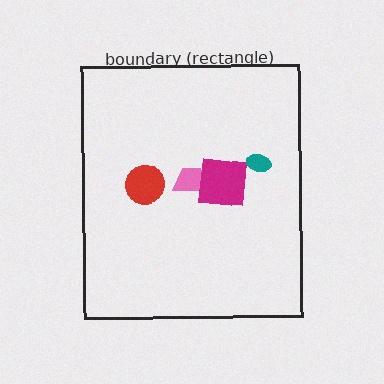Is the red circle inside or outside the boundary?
Inside.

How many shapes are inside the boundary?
4 inside, 0 outside.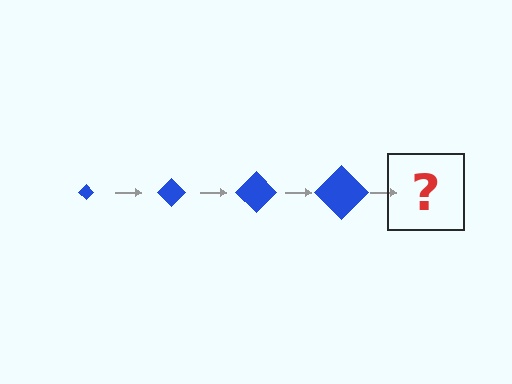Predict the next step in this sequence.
The next step is a blue diamond, larger than the previous one.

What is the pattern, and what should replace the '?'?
The pattern is that the diamond gets progressively larger each step. The '?' should be a blue diamond, larger than the previous one.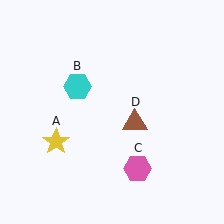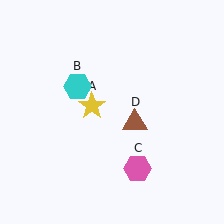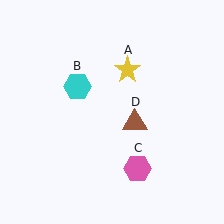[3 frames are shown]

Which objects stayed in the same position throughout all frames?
Cyan hexagon (object B) and pink hexagon (object C) and brown triangle (object D) remained stationary.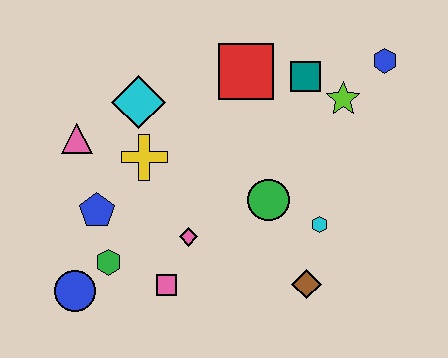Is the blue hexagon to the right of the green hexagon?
Yes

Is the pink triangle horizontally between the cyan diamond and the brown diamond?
No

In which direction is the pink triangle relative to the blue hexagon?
The pink triangle is to the left of the blue hexagon.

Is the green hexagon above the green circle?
No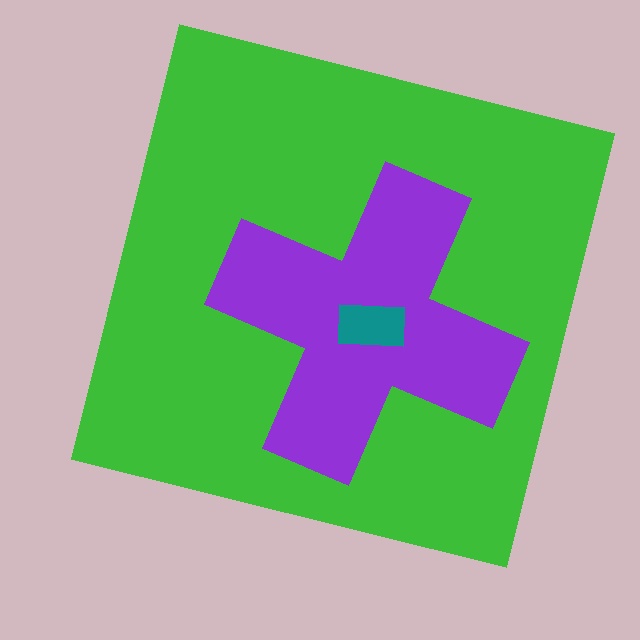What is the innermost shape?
The teal rectangle.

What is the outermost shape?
The green square.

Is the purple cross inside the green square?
Yes.